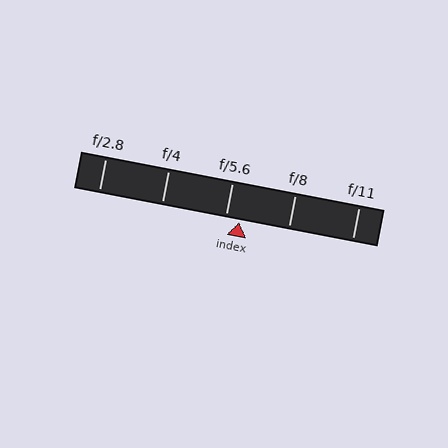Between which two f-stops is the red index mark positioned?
The index mark is between f/5.6 and f/8.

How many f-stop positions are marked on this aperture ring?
There are 5 f-stop positions marked.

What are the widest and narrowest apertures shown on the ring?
The widest aperture shown is f/2.8 and the narrowest is f/11.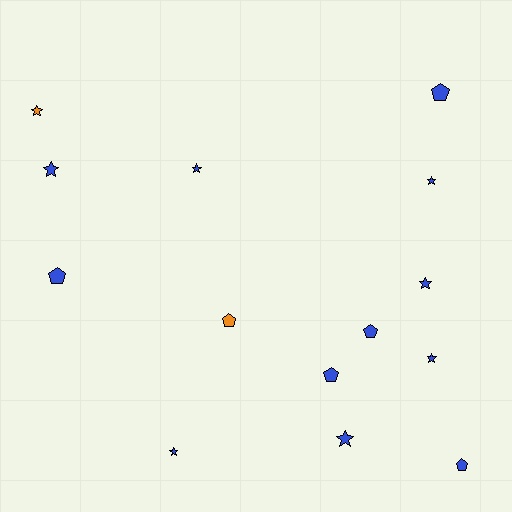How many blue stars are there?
There are 7 blue stars.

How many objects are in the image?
There are 14 objects.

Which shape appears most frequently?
Star, with 8 objects.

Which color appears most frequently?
Blue, with 12 objects.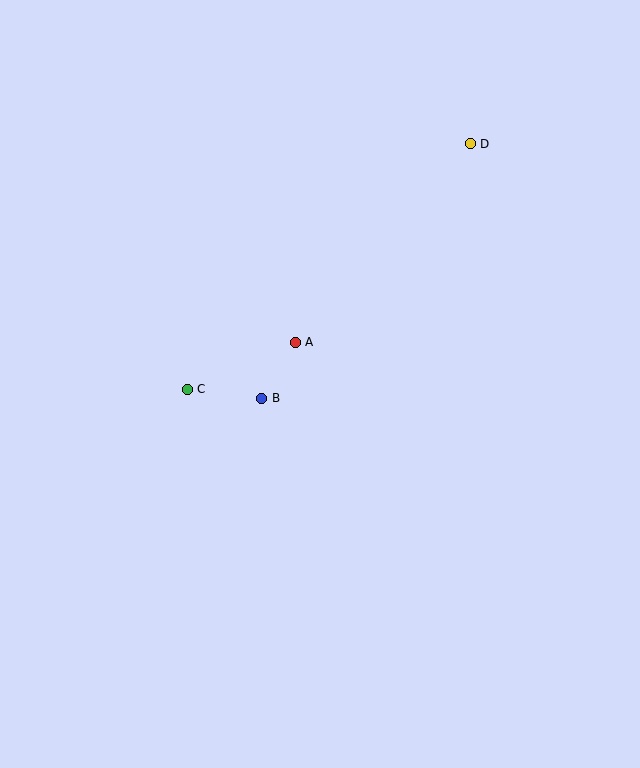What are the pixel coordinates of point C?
Point C is at (187, 389).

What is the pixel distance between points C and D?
The distance between C and D is 375 pixels.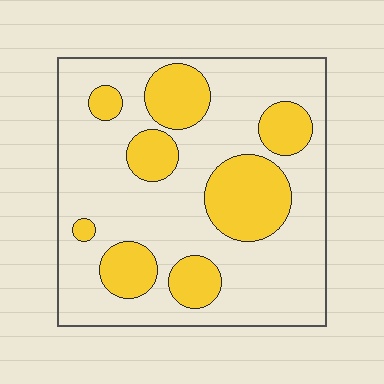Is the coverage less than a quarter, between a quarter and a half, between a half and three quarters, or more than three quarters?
Between a quarter and a half.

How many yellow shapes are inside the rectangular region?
8.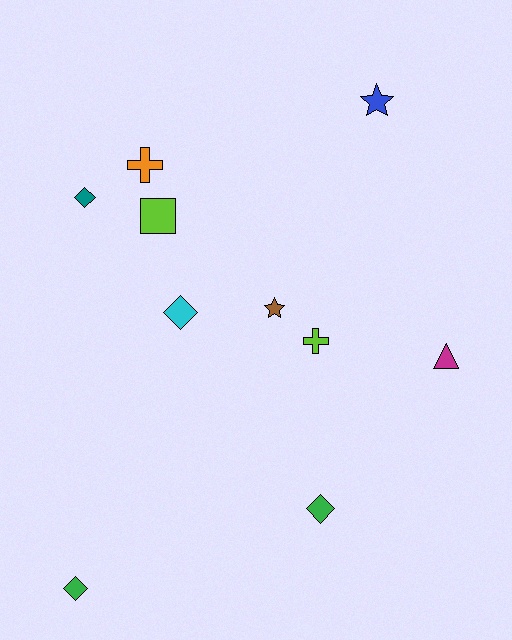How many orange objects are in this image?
There is 1 orange object.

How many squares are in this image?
There is 1 square.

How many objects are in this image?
There are 10 objects.